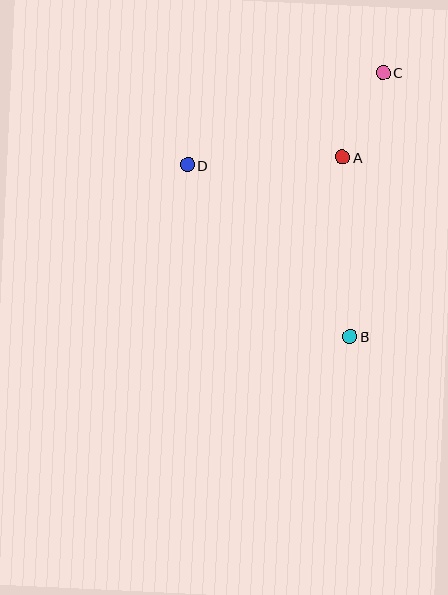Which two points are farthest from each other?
Points B and C are farthest from each other.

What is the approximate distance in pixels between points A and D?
The distance between A and D is approximately 155 pixels.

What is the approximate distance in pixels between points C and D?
The distance between C and D is approximately 216 pixels.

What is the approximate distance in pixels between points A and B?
The distance between A and B is approximately 179 pixels.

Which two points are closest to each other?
Points A and C are closest to each other.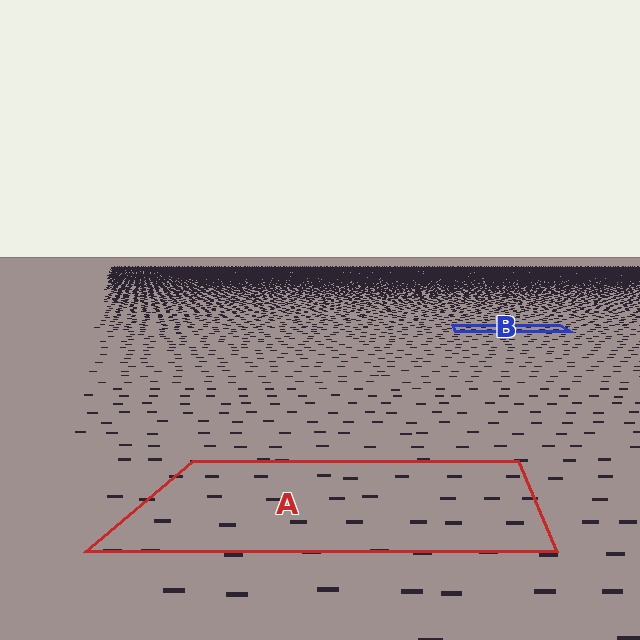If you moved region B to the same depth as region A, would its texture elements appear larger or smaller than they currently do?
They would appear larger. At a closer depth, the same texture elements are projected at a bigger on-screen size.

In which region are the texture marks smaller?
The texture marks are smaller in region B, because it is farther away.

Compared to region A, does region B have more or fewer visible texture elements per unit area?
Region B has more texture elements per unit area — they are packed more densely because it is farther away.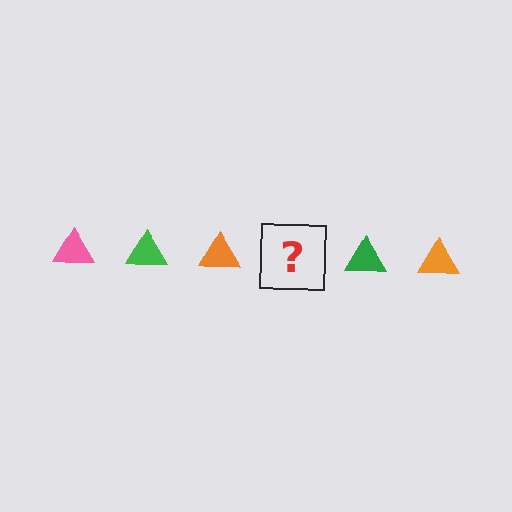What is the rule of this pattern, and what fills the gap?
The rule is that the pattern cycles through pink, green, orange triangles. The gap should be filled with a pink triangle.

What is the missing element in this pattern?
The missing element is a pink triangle.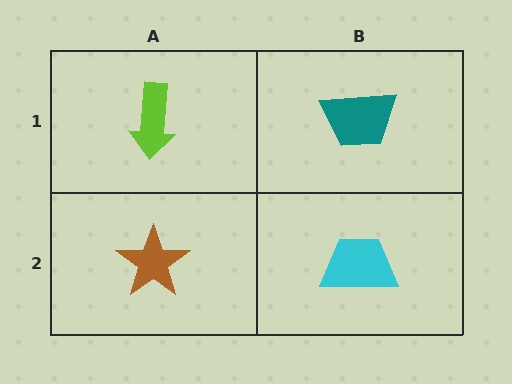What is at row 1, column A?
A lime arrow.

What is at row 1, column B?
A teal trapezoid.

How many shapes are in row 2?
2 shapes.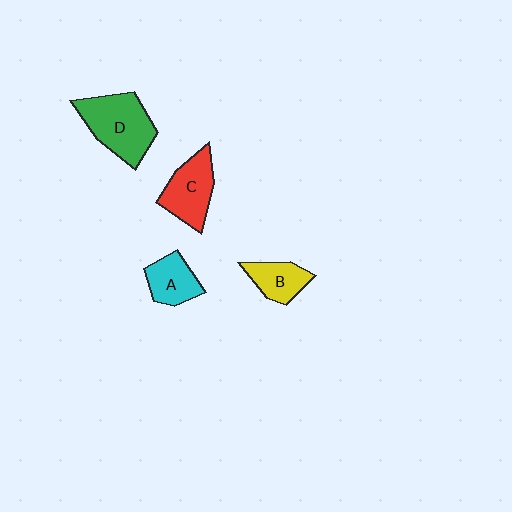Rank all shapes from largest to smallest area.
From largest to smallest: D (green), C (red), A (cyan), B (yellow).